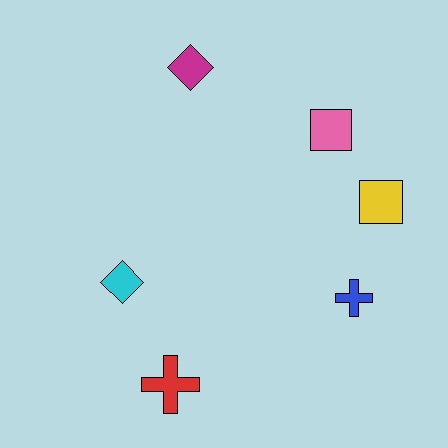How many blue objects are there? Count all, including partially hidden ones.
There is 1 blue object.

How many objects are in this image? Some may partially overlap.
There are 6 objects.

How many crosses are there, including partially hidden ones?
There are 2 crosses.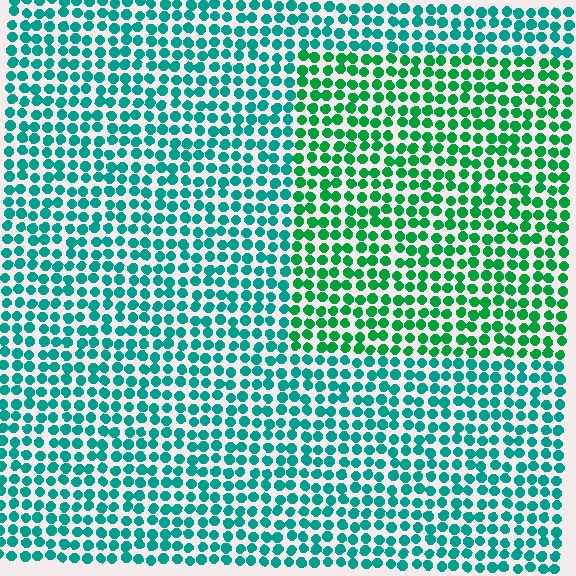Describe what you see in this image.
The image is filled with small teal elements in a uniform arrangement. A rectangle-shaped region is visible where the elements are tinted to a slightly different hue, forming a subtle color boundary.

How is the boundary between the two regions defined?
The boundary is defined purely by a slight shift in hue (about 31 degrees). Spacing, size, and orientation are identical on both sides.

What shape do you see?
I see a rectangle.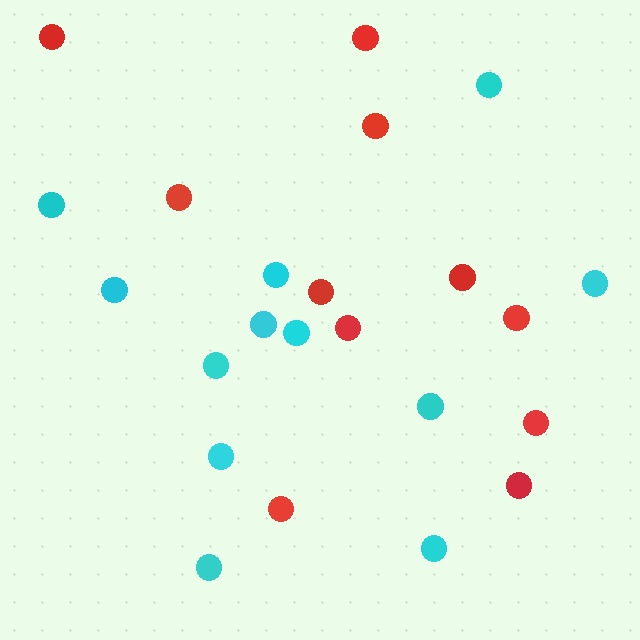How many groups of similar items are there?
There are 2 groups: one group of red circles (11) and one group of cyan circles (12).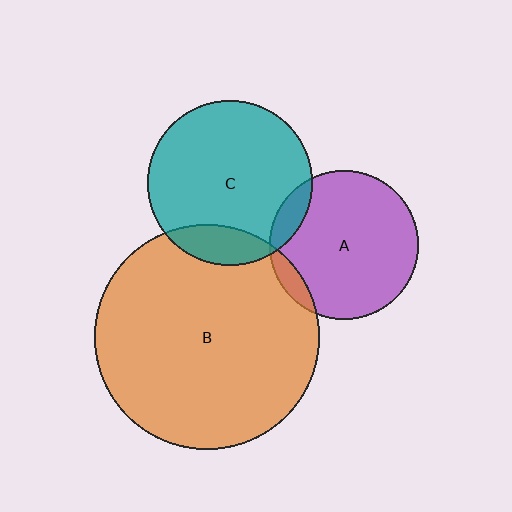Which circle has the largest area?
Circle B (orange).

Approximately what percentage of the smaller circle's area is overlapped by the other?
Approximately 15%.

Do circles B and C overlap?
Yes.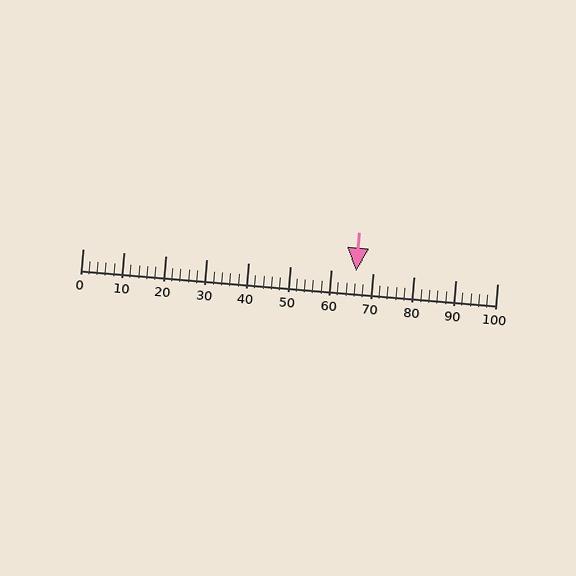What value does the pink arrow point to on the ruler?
The pink arrow points to approximately 66.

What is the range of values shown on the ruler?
The ruler shows values from 0 to 100.